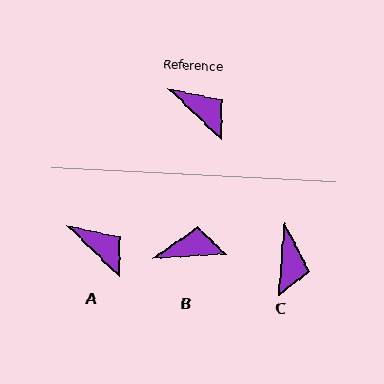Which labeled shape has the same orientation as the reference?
A.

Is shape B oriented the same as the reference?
No, it is off by about 47 degrees.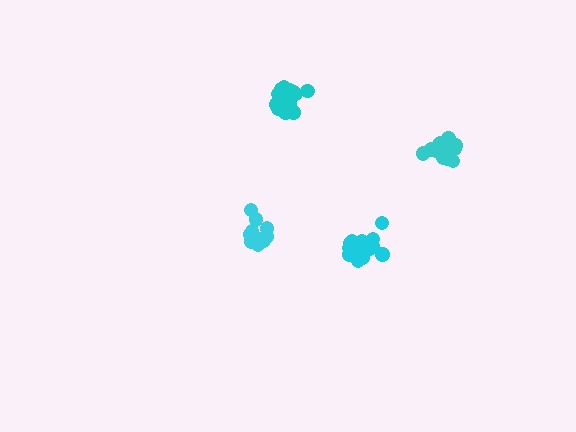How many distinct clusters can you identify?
There are 4 distinct clusters.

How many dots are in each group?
Group 1: 16 dots, Group 2: 12 dots, Group 3: 14 dots, Group 4: 15 dots (57 total).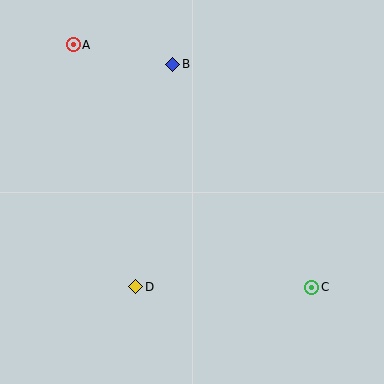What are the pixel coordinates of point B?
Point B is at (173, 64).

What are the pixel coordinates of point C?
Point C is at (312, 287).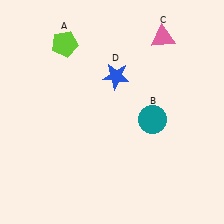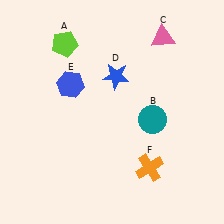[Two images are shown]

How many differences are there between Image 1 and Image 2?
There are 2 differences between the two images.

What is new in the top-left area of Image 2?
A blue hexagon (E) was added in the top-left area of Image 2.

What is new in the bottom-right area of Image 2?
An orange cross (F) was added in the bottom-right area of Image 2.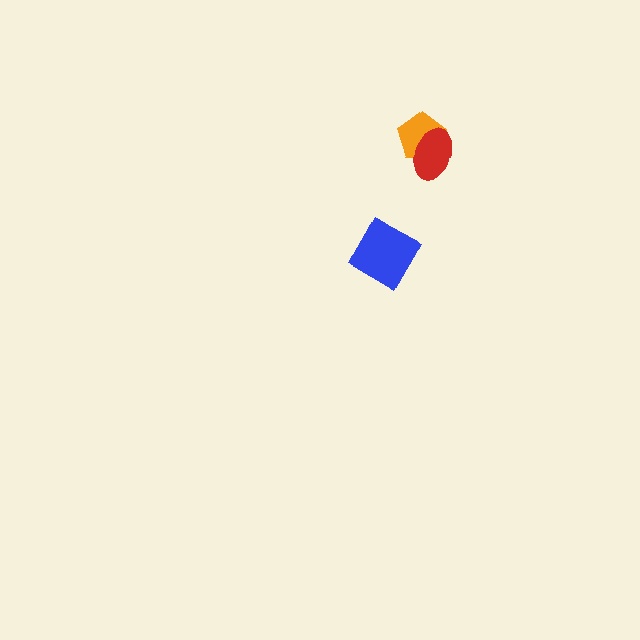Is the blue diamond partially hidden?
No, no other shape covers it.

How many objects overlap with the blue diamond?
0 objects overlap with the blue diamond.